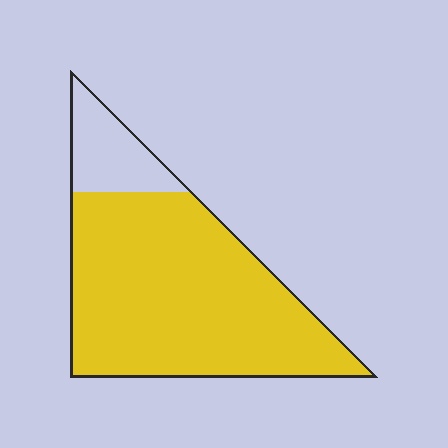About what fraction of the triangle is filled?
About five sixths (5/6).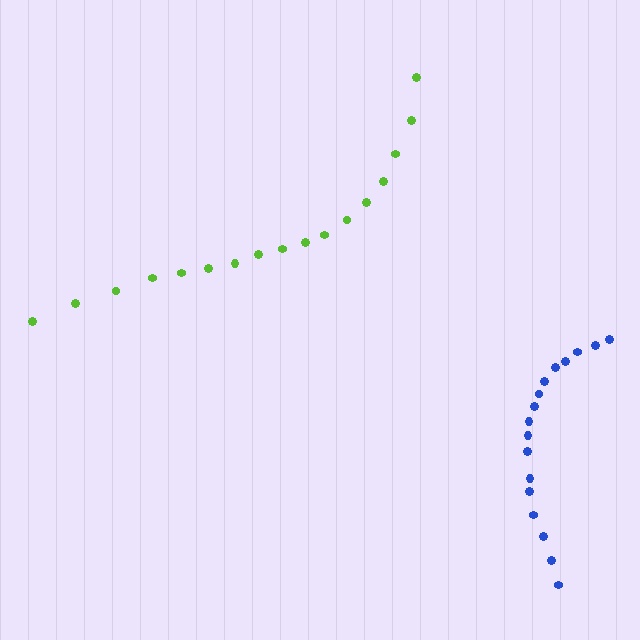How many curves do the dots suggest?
There are 2 distinct paths.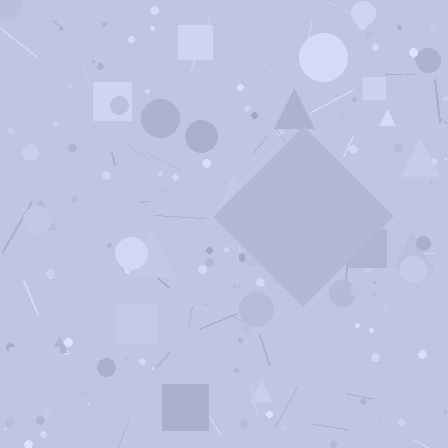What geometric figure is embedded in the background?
A diamond is embedded in the background.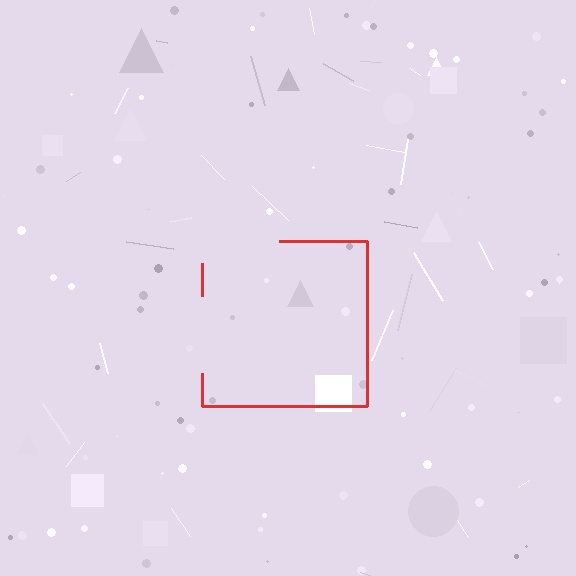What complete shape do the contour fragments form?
The contour fragments form a square.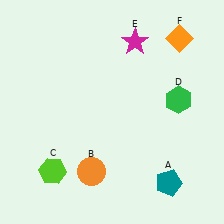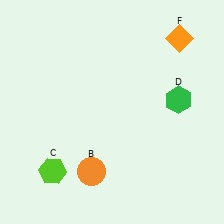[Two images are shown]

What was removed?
The teal pentagon (A), the magenta star (E) were removed in Image 2.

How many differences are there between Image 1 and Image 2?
There are 2 differences between the two images.